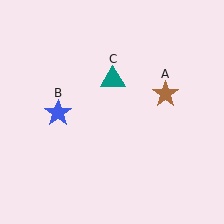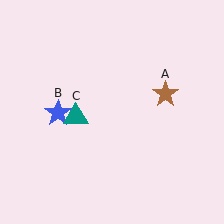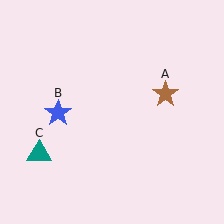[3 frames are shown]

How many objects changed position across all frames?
1 object changed position: teal triangle (object C).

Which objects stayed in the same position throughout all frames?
Brown star (object A) and blue star (object B) remained stationary.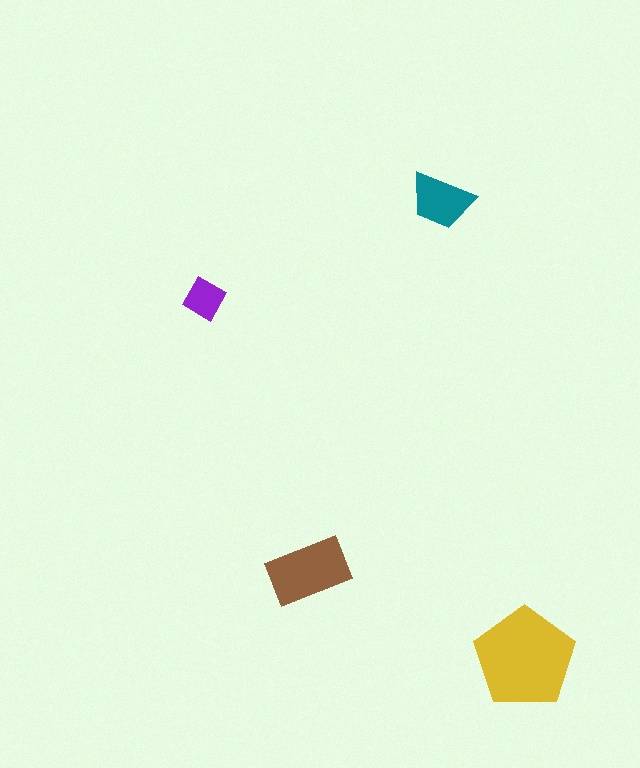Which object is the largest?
The yellow pentagon.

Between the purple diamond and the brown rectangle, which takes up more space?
The brown rectangle.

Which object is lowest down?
The yellow pentagon is bottommost.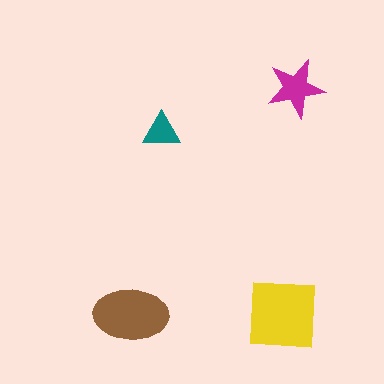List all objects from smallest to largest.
The teal triangle, the magenta star, the brown ellipse, the yellow square.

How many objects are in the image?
There are 4 objects in the image.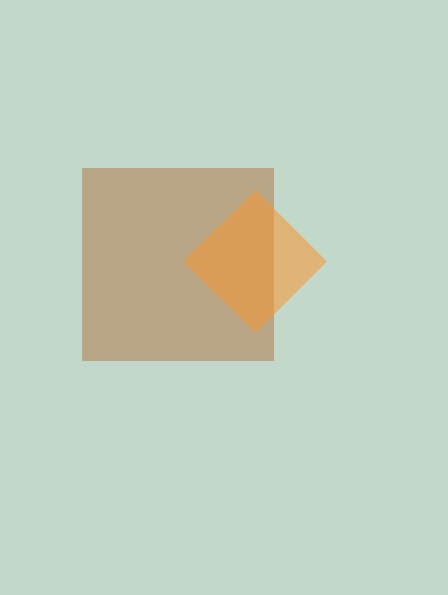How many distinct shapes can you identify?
There are 2 distinct shapes: a brown square, an orange diamond.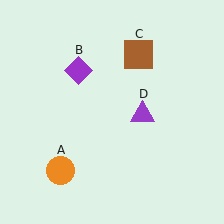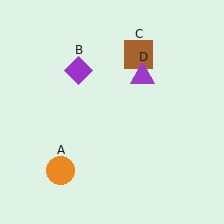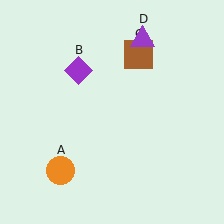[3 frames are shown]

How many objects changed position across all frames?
1 object changed position: purple triangle (object D).